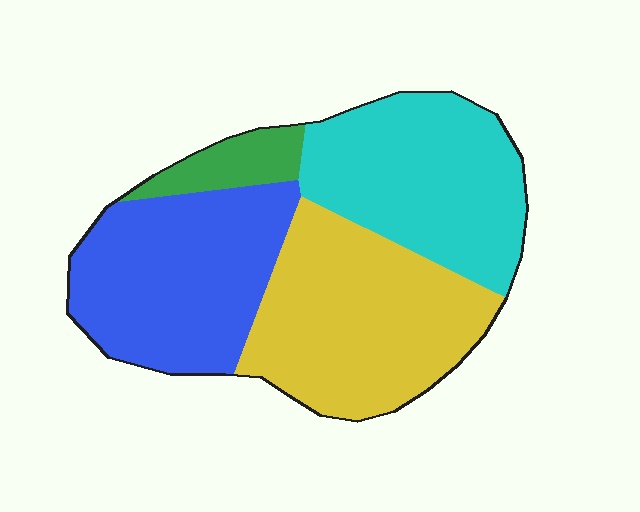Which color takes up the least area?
Green, at roughly 5%.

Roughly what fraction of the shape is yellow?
Yellow covers roughly 35% of the shape.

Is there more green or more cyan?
Cyan.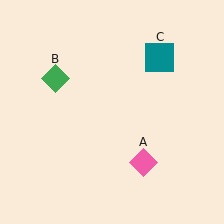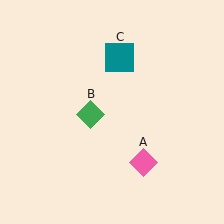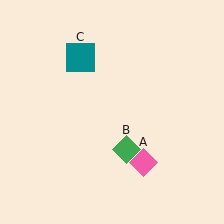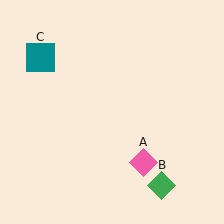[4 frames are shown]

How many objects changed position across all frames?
2 objects changed position: green diamond (object B), teal square (object C).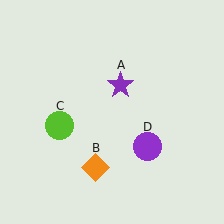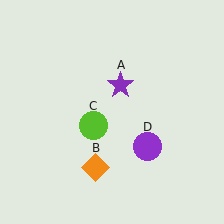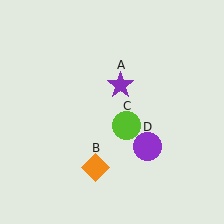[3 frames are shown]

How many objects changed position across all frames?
1 object changed position: lime circle (object C).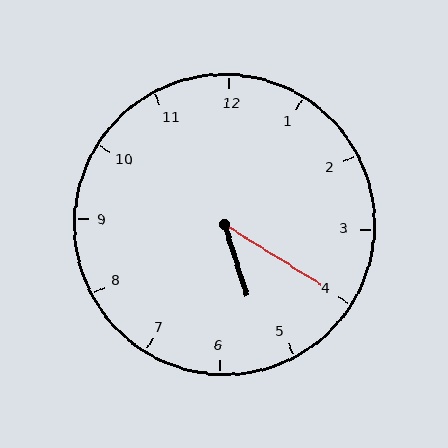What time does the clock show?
5:20.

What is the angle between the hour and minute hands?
Approximately 40 degrees.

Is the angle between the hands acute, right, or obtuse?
It is acute.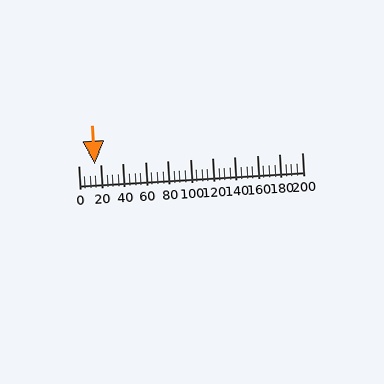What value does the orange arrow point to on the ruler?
The orange arrow points to approximately 15.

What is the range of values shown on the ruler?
The ruler shows values from 0 to 200.